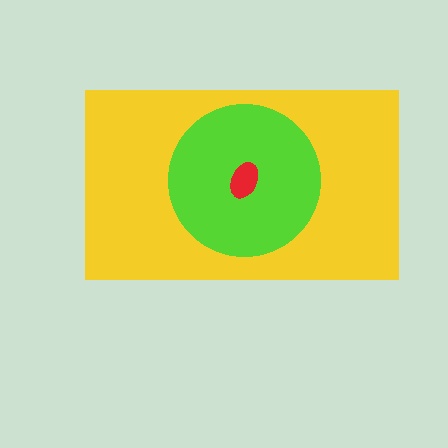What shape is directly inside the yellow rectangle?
The lime circle.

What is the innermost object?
The red ellipse.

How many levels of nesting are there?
3.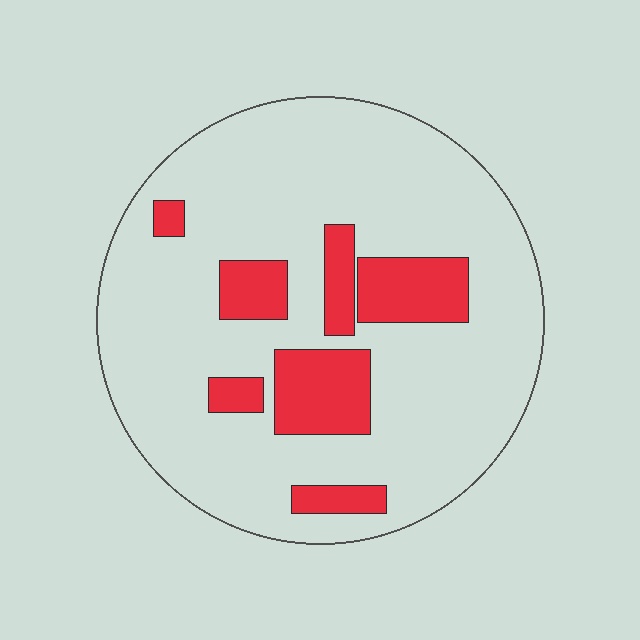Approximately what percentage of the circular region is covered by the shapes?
Approximately 20%.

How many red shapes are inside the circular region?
7.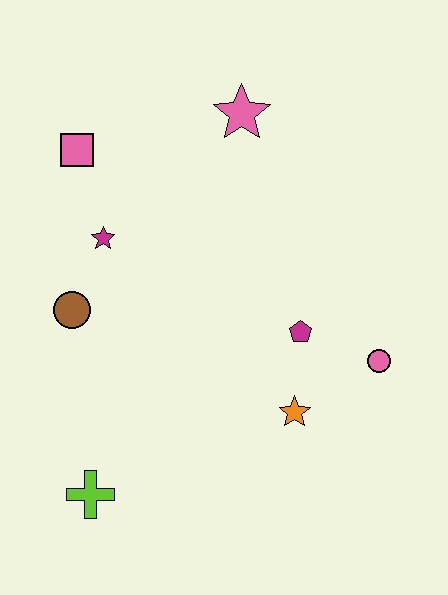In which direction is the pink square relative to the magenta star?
The pink square is above the magenta star.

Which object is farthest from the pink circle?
The pink square is farthest from the pink circle.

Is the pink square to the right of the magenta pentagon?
No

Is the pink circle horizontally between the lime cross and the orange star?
No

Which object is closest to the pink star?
The pink square is closest to the pink star.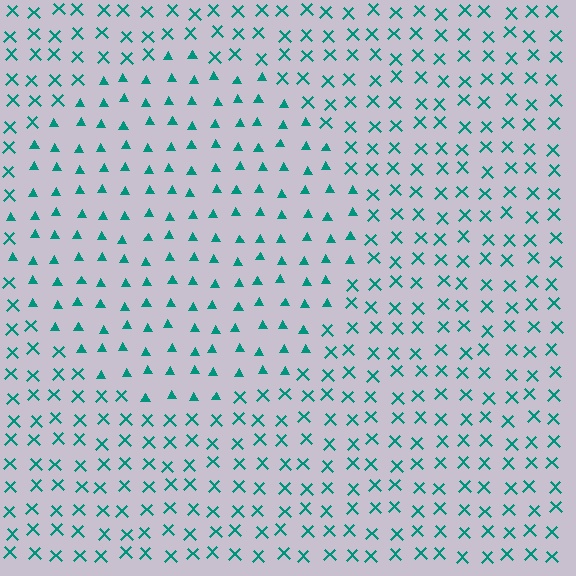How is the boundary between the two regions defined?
The boundary is defined by a change in element shape: triangles inside vs. X marks outside. All elements share the same color and spacing.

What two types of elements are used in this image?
The image uses triangles inside the circle region and X marks outside it.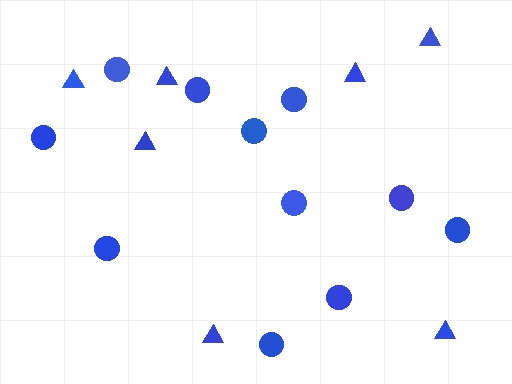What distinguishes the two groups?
There are 2 groups: one group of circles (11) and one group of triangles (7).